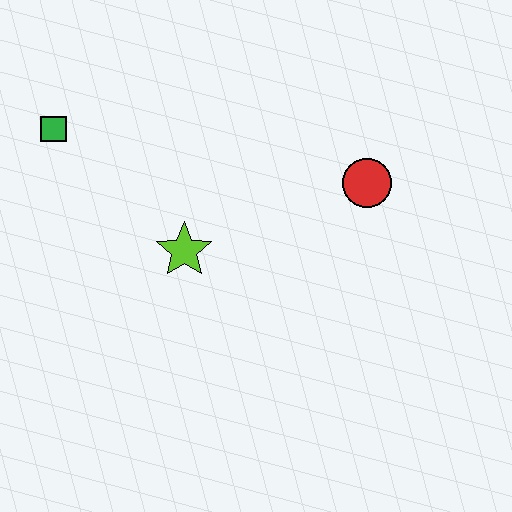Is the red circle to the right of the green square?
Yes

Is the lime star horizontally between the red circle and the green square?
Yes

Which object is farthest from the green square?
The red circle is farthest from the green square.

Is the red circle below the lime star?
No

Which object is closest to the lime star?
The green square is closest to the lime star.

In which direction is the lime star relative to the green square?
The lime star is to the right of the green square.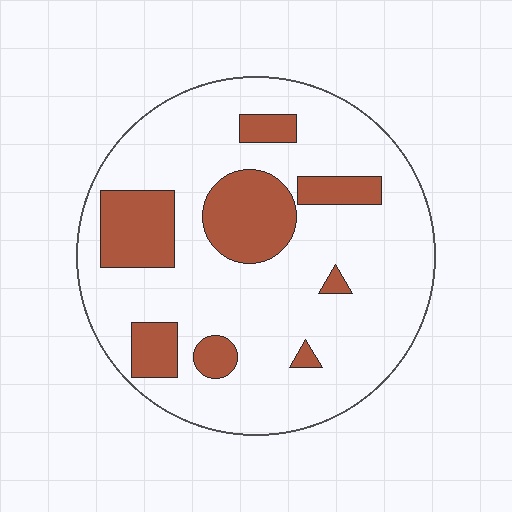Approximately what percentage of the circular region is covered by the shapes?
Approximately 20%.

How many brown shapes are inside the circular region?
8.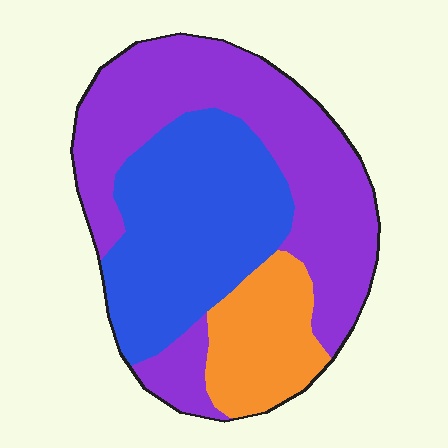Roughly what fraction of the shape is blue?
Blue takes up about three eighths (3/8) of the shape.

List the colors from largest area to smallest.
From largest to smallest: purple, blue, orange.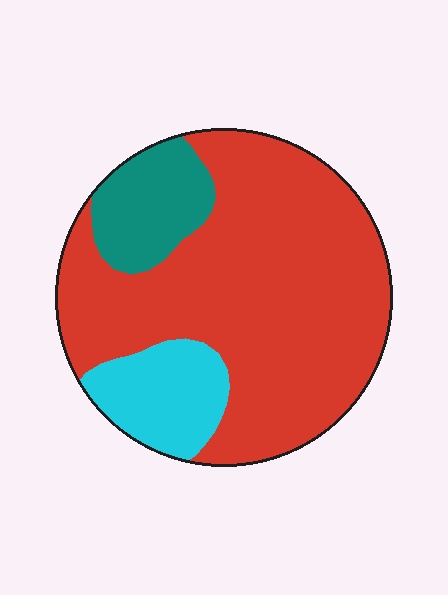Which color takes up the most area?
Red, at roughly 75%.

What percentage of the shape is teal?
Teal takes up less than a quarter of the shape.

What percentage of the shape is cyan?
Cyan takes up less than a sixth of the shape.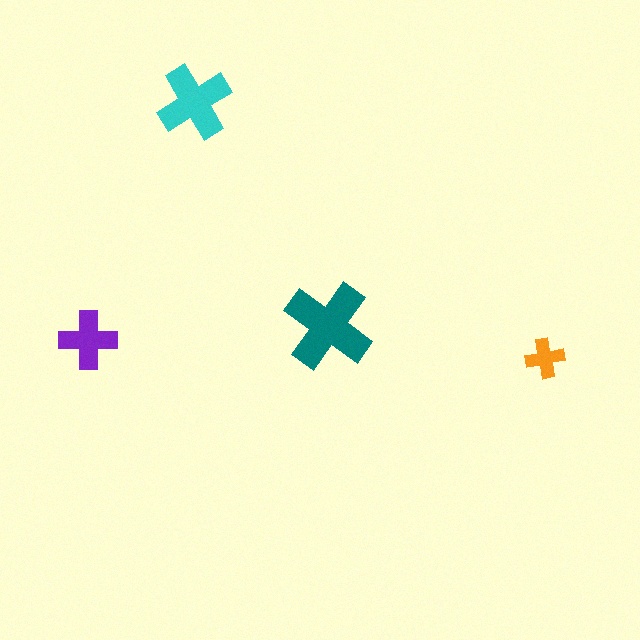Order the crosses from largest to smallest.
the teal one, the cyan one, the purple one, the orange one.